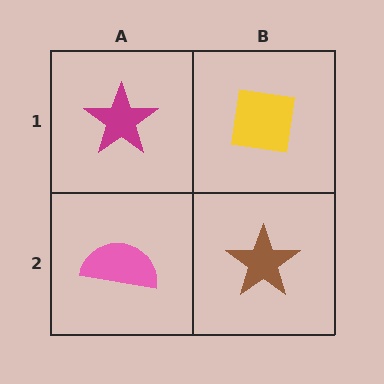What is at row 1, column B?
A yellow square.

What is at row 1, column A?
A magenta star.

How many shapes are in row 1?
2 shapes.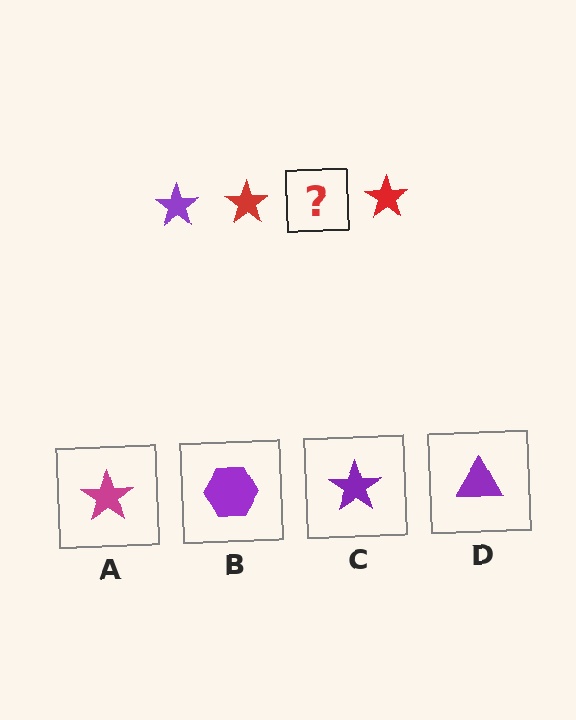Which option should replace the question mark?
Option C.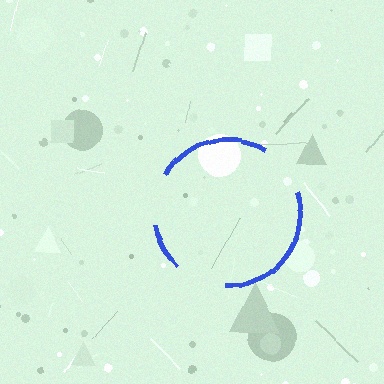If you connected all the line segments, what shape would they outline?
They would outline a circle.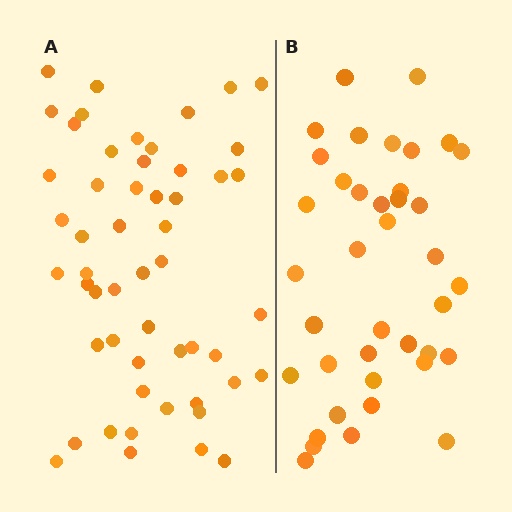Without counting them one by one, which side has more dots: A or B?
Region A (the left region) has more dots.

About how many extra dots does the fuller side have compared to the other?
Region A has approximately 15 more dots than region B.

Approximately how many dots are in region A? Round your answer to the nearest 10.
About 50 dots. (The exact count is 53, which rounds to 50.)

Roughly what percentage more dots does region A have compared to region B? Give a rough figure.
About 35% more.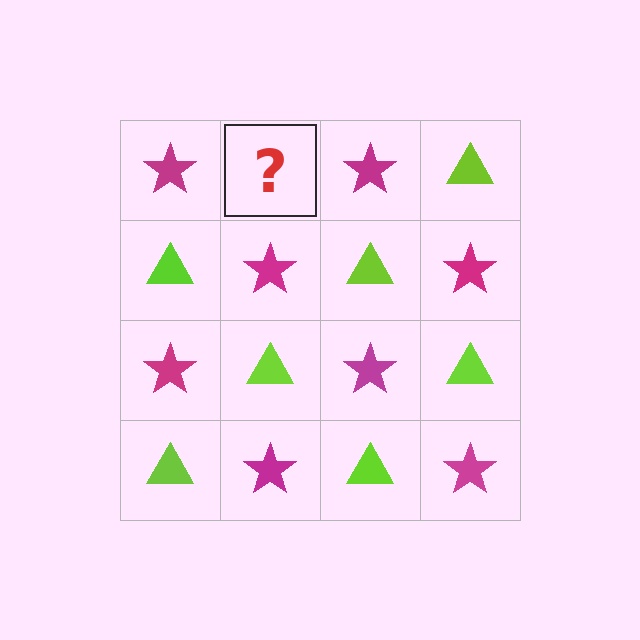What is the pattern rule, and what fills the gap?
The rule is that it alternates magenta star and lime triangle in a checkerboard pattern. The gap should be filled with a lime triangle.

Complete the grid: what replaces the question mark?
The question mark should be replaced with a lime triangle.